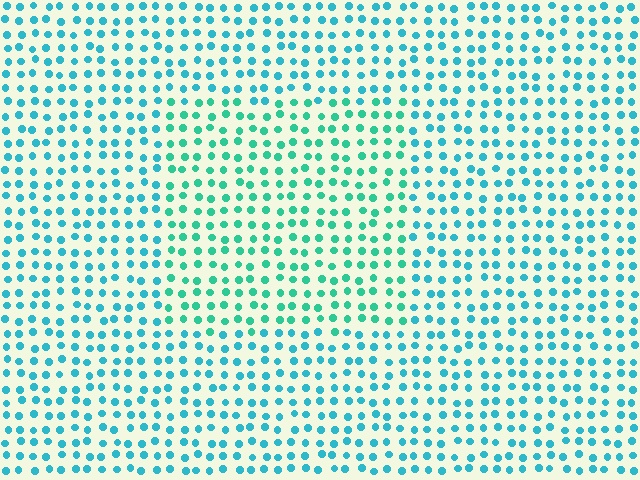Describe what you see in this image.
The image is filled with small cyan elements in a uniform arrangement. A rectangle-shaped region is visible where the elements are tinted to a slightly different hue, forming a subtle color boundary.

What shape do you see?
I see a rectangle.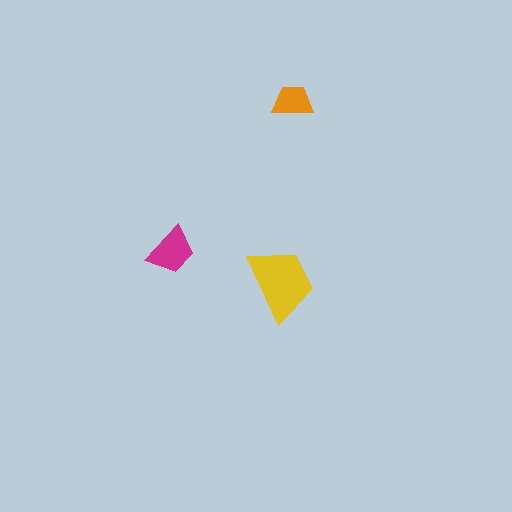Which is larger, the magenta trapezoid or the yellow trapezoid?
The yellow one.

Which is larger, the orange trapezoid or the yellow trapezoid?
The yellow one.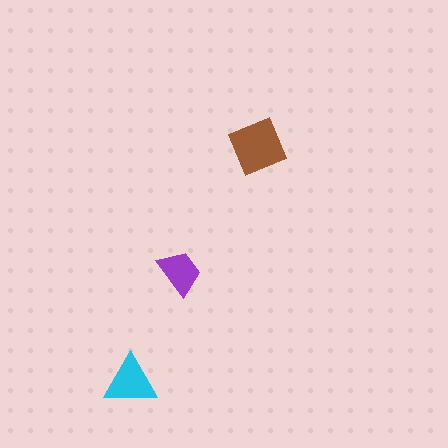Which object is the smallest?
The purple trapezoid.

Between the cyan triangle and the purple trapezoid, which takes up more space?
The cyan triangle.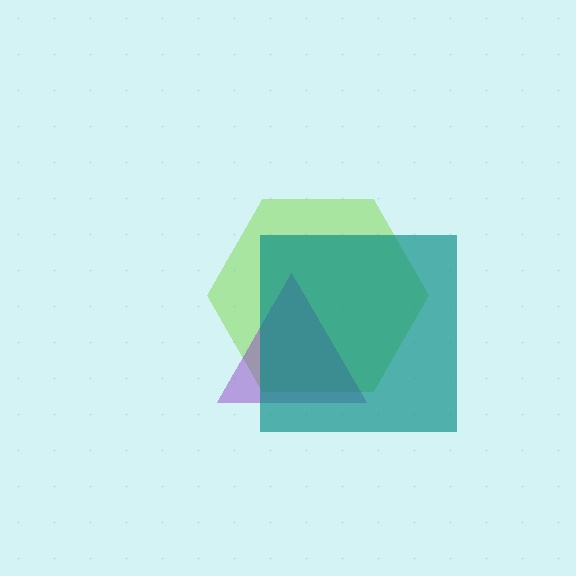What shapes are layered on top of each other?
The layered shapes are: a lime hexagon, a purple triangle, a teal square.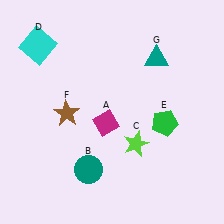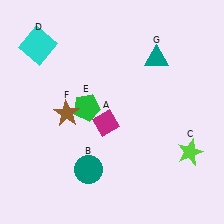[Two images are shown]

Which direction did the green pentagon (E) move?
The green pentagon (E) moved left.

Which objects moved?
The objects that moved are: the lime star (C), the green pentagon (E).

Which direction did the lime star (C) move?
The lime star (C) moved right.